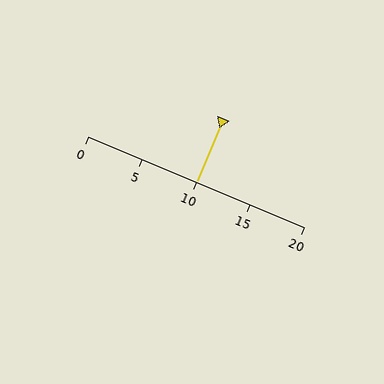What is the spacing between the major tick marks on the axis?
The major ticks are spaced 5 apart.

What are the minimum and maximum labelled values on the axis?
The axis runs from 0 to 20.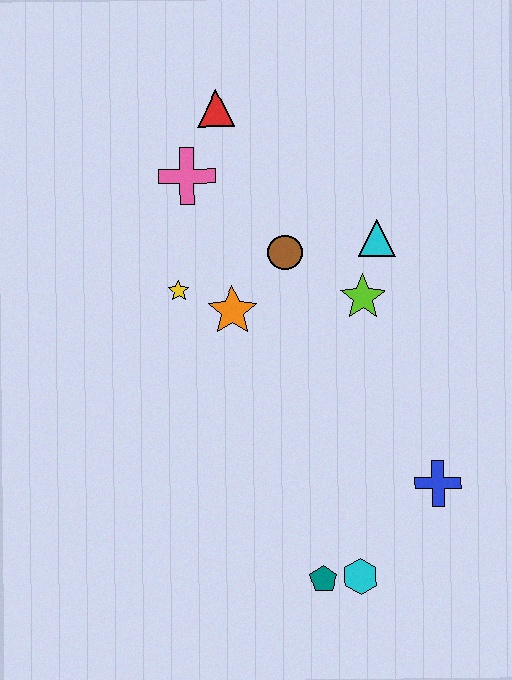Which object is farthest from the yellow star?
The cyan hexagon is farthest from the yellow star.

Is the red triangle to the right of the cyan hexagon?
No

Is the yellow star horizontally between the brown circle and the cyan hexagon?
No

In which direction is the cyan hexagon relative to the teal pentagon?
The cyan hexagon is to the right of the teal pentagon.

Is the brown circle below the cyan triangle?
Yes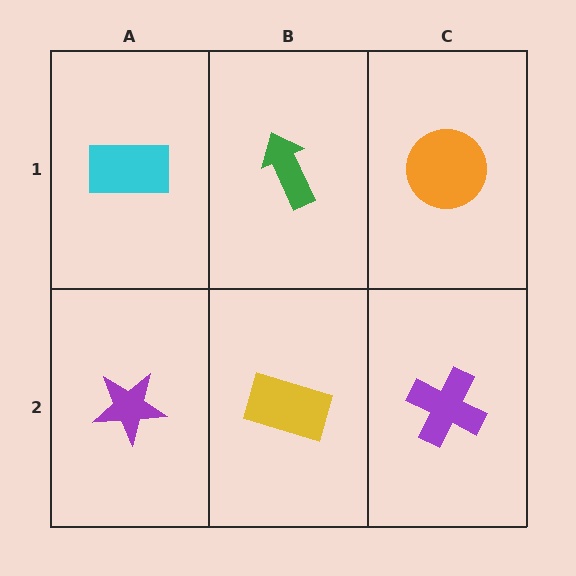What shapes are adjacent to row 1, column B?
A yellow rectangle (row 2, column B), a cyan rectangle (row 1, column A), an orange circle (row 1, column C).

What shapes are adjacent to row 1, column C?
A purple cross (row 2, column C), a green arrow (row 1, column B).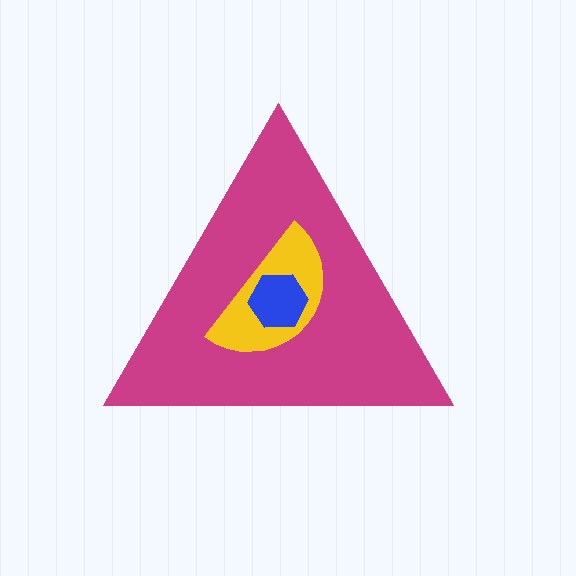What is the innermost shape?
The blue hexagon.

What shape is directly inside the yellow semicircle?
The blue hexagon.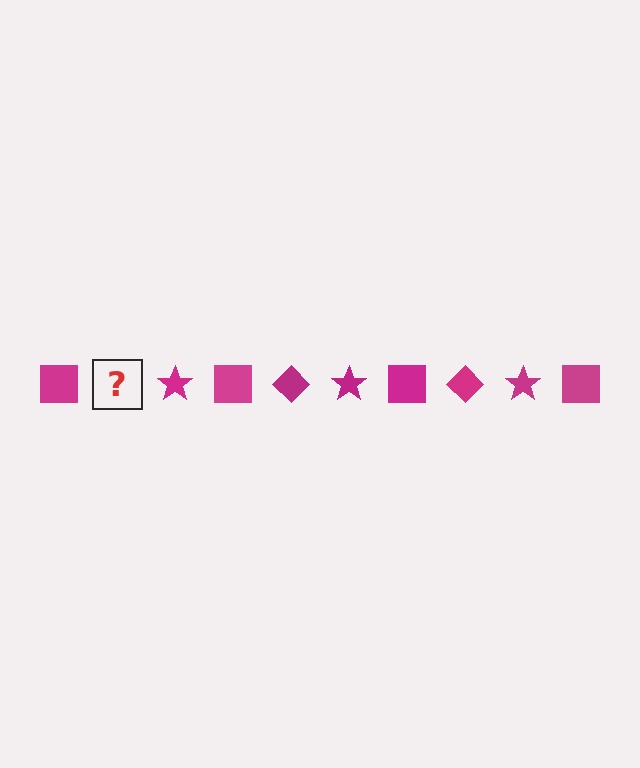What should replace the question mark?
The question mark should be replaced with a magenta diamond.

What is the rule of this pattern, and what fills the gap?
The rule is that the pattern cycles through square, diamond, star shapes in magenta. The gap should be filled with a magenta diamond.